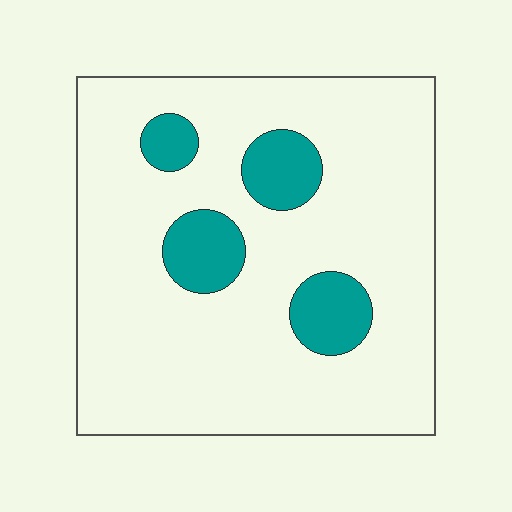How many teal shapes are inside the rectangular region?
4.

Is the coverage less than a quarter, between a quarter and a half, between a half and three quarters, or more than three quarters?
Less than a quarter.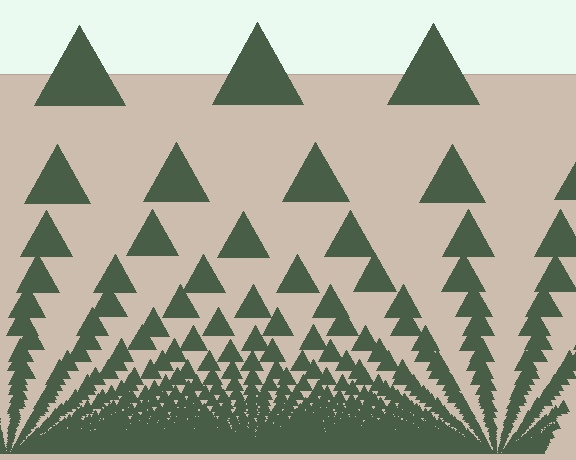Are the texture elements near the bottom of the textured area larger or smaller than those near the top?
Smaller. The gradient is inverted — elements near the bottom are smaller and denser.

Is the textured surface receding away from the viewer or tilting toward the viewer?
The surface appears to tilt toward the viewer. Texture elements get larger and sparser toward the top.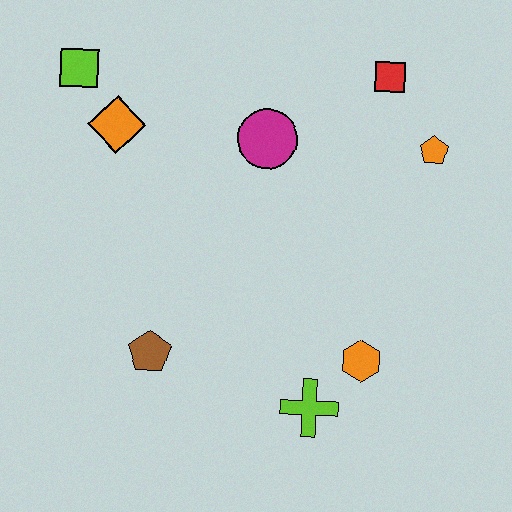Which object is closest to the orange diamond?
The lime square is closest to the orange diamond.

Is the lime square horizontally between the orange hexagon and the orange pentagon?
No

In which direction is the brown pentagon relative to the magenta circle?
The brown pentagon is below the magenta circle.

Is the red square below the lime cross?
No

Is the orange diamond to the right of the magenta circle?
No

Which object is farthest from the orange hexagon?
The lime square is farthest from the orange hexagon.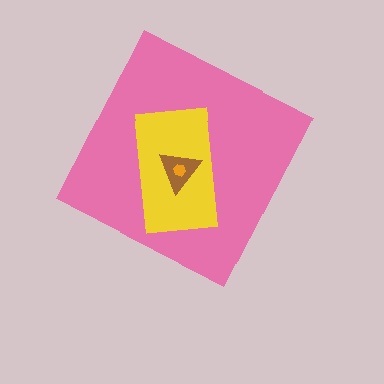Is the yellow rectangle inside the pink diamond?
Yes.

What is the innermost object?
The orange hexagon.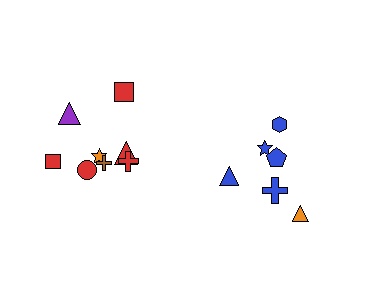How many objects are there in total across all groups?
There are 14 objects.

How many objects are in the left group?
There are 8 objects.